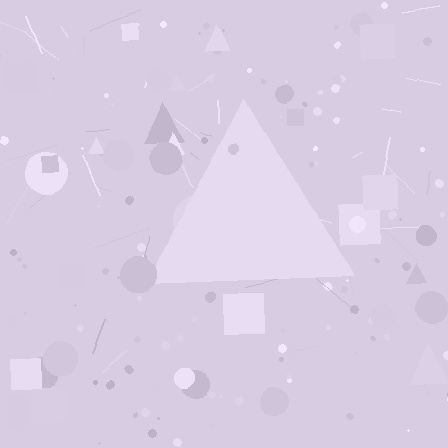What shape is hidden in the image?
A triangle is hidden in the image.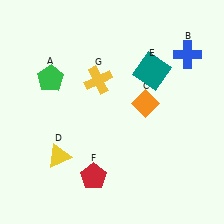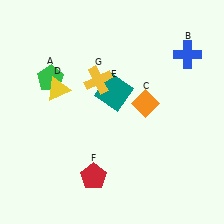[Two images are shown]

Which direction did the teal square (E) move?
The teal square (E) moved left.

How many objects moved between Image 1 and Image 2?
2 objects moved between the two images.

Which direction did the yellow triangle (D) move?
The yellow triangle (D) moved up.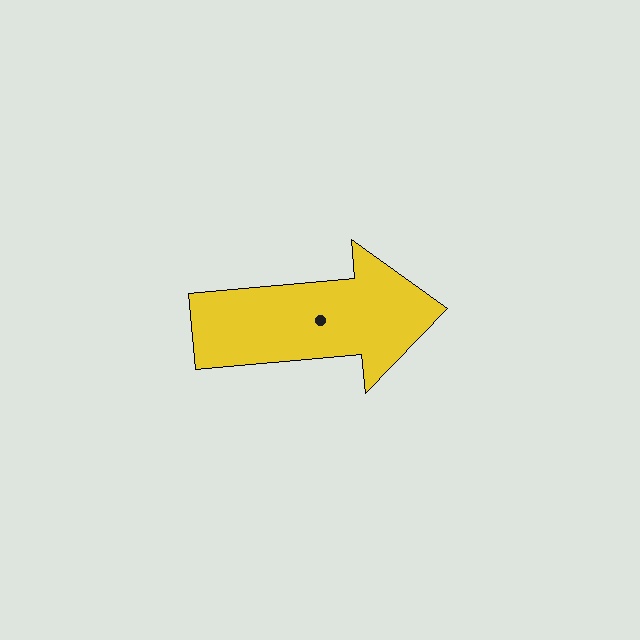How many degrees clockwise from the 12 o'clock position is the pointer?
Approximately 85 degrees.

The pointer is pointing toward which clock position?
Roughly 3 o'clock.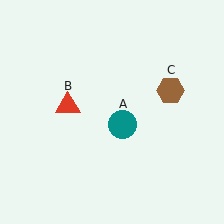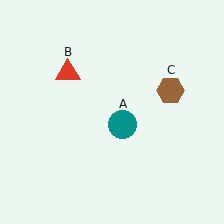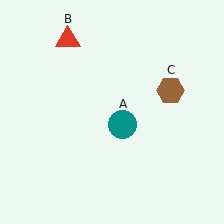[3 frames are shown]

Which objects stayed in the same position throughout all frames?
Teal circle (object A) and brown hexagon (object C) remained stationary.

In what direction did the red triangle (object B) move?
The red triangle (object B) moved up.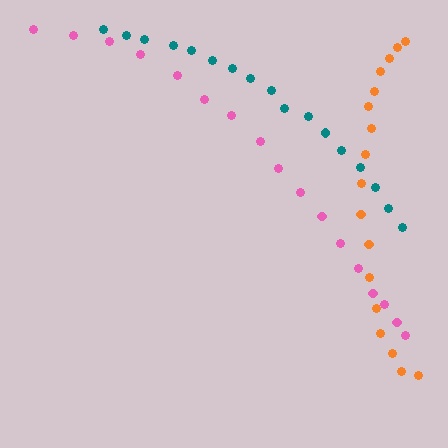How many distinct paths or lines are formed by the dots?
There are 3 distinct paths.